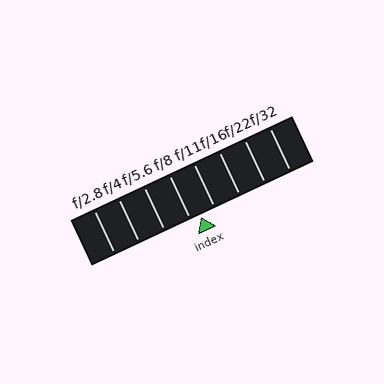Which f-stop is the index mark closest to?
The index mark is closest to f/8.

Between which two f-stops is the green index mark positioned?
The index mark is between f/8 and f/11.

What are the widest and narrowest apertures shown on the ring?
The widest aperture shown is f/2.8 and the narrowest is f/32.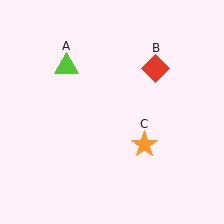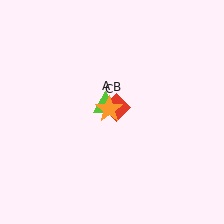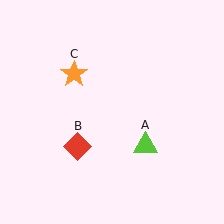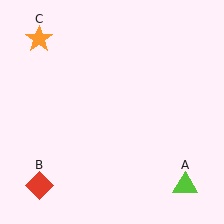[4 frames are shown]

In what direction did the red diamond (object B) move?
The red diamond (object B) moved down and to the left.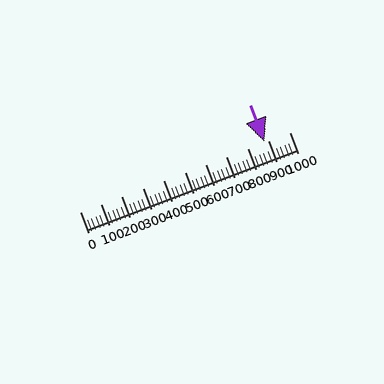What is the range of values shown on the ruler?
The ruler shows values from 0 to 1000.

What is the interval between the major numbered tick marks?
The major tick marks are spaced 100 units apart.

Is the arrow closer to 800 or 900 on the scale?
The arrow is closer to 900.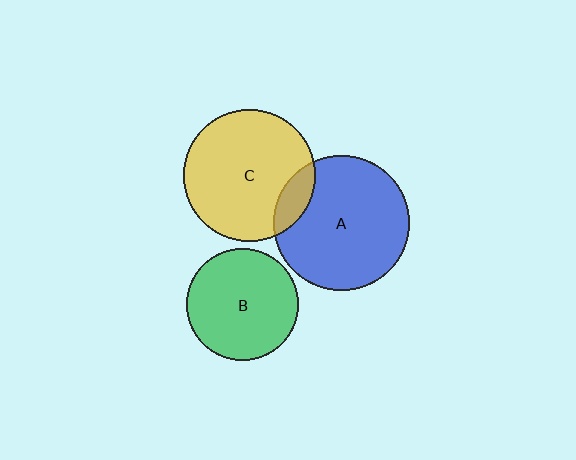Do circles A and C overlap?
Yes.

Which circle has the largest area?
Circle A (blue).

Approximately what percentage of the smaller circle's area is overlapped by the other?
Approximately 15%.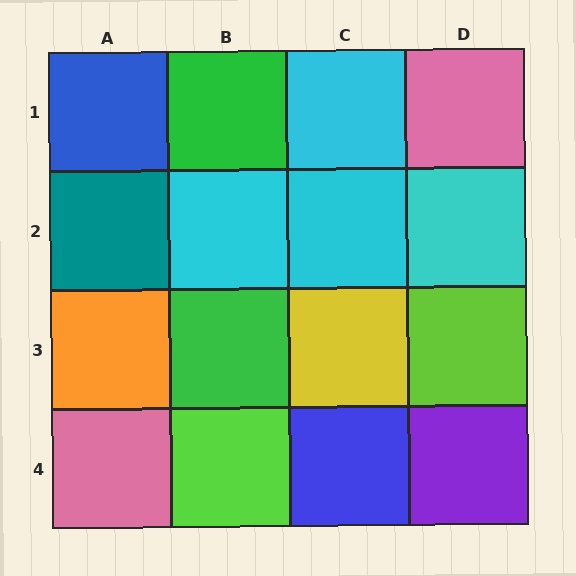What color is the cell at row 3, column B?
Green.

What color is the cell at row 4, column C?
Blue.